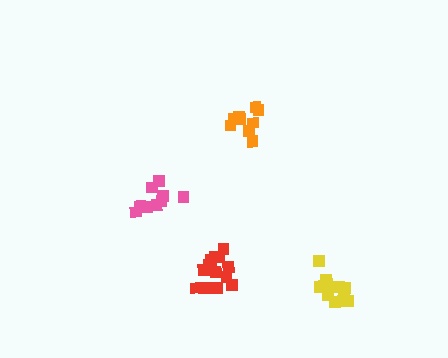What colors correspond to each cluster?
The clusters are colored: yellow, orange, red, pink.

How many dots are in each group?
Group 1: 13 dots, Group 2: 9 dots, Group 3: 15 dots, Group 4: 9 dots (46 total).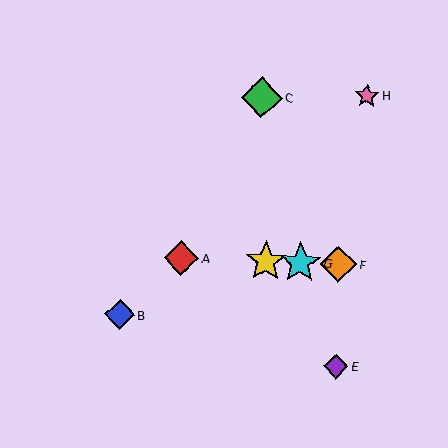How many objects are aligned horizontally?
4 objects (A, D, F, G) are aligned horizontally.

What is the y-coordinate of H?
Object H is at y≈96.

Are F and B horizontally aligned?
No, F is at y≈264 and B is at y≈315.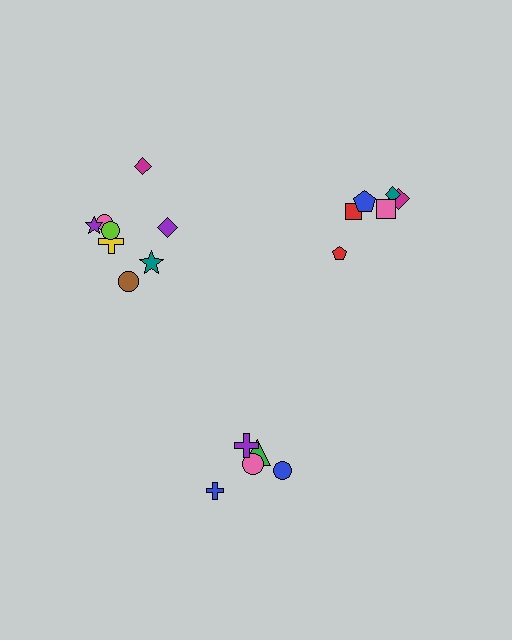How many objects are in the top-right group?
There are 6 objects.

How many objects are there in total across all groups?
There are 19 objects.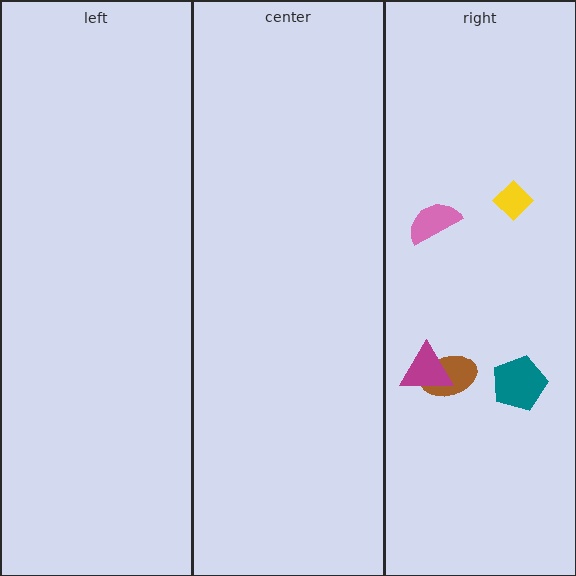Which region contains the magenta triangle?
The right region.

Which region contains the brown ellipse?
The right region.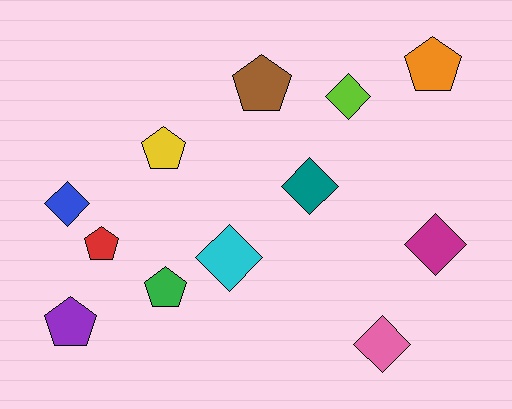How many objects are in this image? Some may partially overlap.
There are 12 objects.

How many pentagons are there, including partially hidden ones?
There are 6 pentagons.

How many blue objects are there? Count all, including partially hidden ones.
There is 1 blue object.